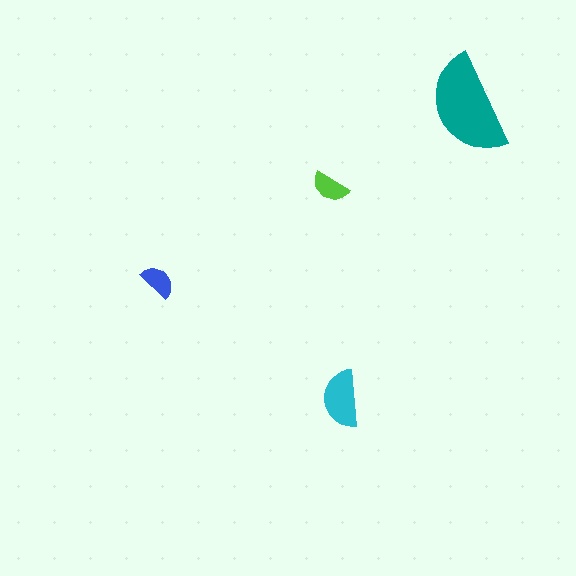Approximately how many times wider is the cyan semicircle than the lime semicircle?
About 1.5 times wider.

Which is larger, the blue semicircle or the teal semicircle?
The teal one.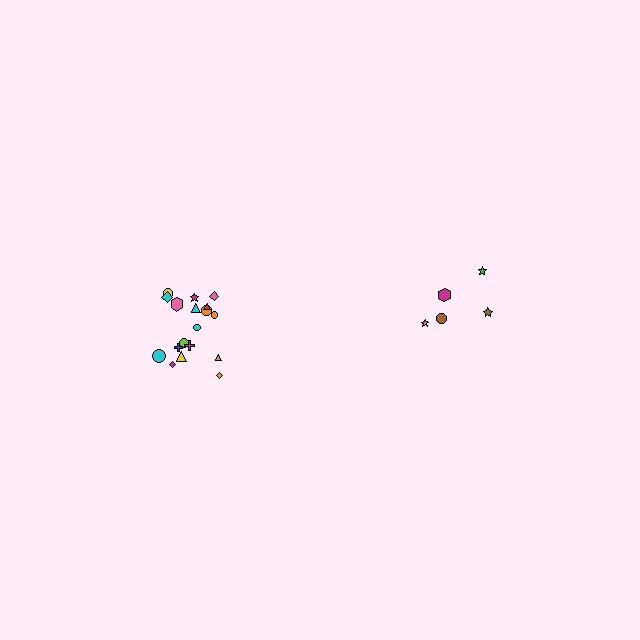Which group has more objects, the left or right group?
The left group.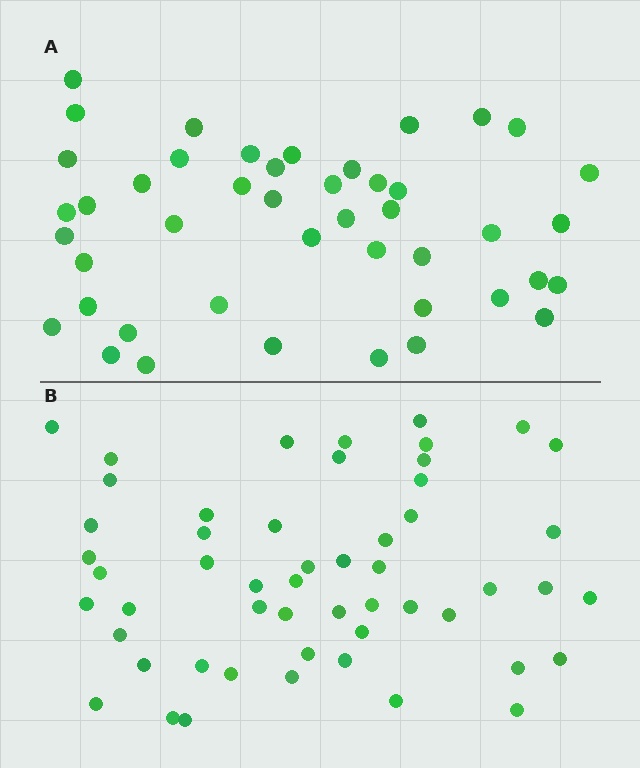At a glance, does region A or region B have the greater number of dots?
Region B (the bottom region) has more dots.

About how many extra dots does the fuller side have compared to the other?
Region B has roughly 8 or so more dots than region A.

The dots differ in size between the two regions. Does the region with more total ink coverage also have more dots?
No. Region A has more total ink coverage because its dots are larger, but region B actually contains more individual dots. Total area can be misleading — the number of items is what matters here.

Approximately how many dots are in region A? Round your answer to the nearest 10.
About 40 dots. (The exact count is 45, which rounds to 40.)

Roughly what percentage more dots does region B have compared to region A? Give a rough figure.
About 20% more.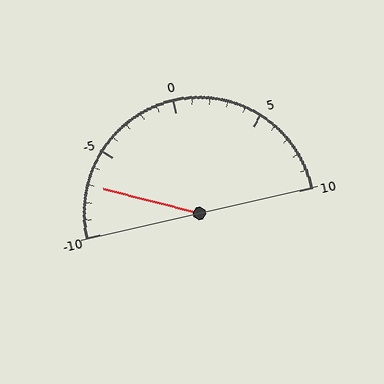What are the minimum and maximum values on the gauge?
The gauge ranges from -10 to 10.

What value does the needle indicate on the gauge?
The needle indicates approximately -7.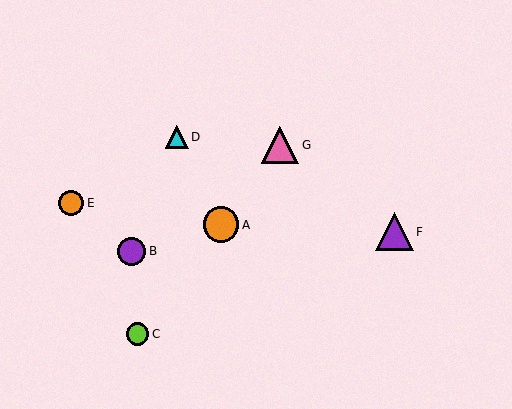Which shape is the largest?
The purple triangle (labeled F) is the largest.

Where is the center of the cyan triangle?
The center of the cyan triangle is at (177, 137).